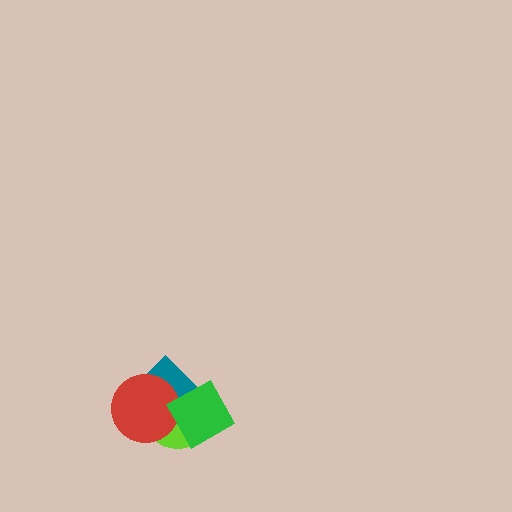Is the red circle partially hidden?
Yes, it is partially covered by another shape.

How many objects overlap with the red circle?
3 objects overlap with the red circle.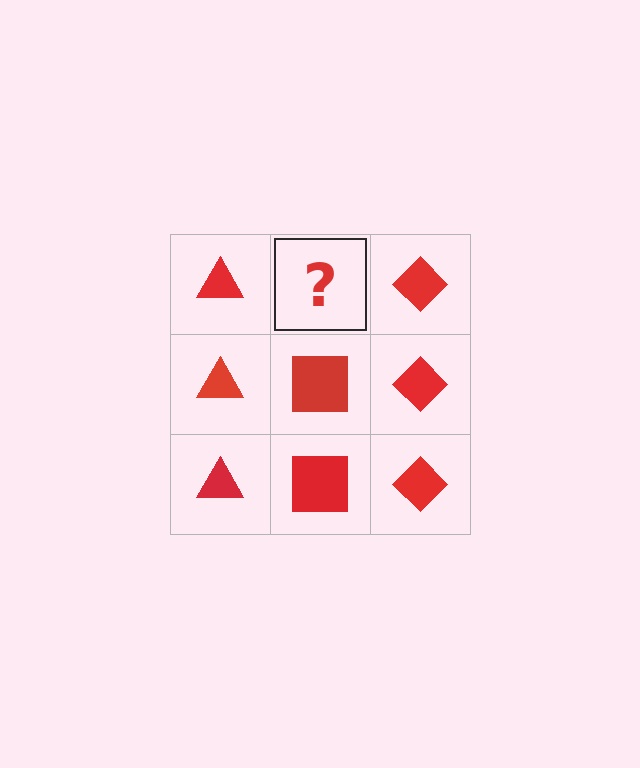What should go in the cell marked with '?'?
The missing cell should contain a red square.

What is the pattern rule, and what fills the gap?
The rule is that each column has a consistent shape. The gap should be filled with a red square.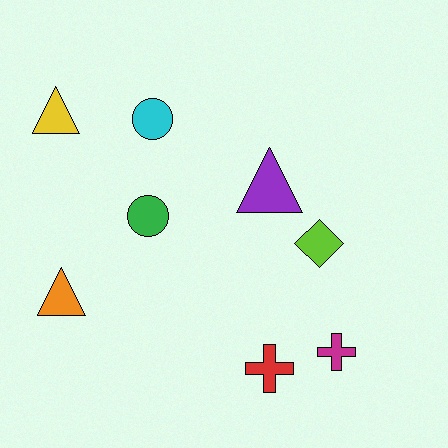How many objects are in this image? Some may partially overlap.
There are 8 objects.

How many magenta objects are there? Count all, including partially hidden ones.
There is 1 magenta object.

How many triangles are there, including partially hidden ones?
There are 3 triangles.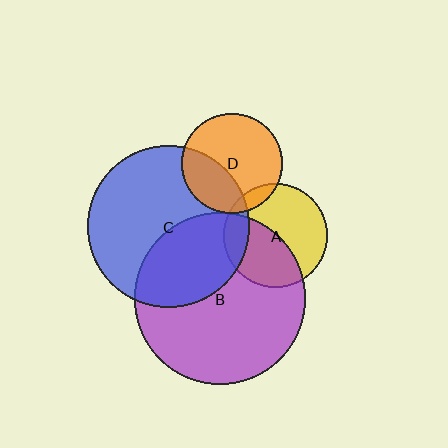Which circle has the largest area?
Circle B (purple).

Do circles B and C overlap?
Yes.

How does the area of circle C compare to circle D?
Approximately 2.6 times.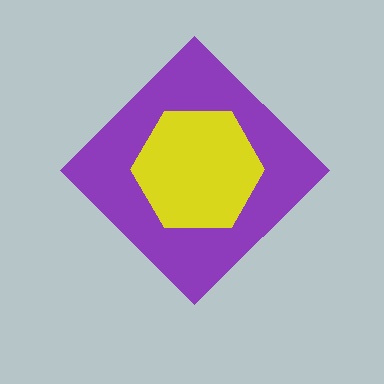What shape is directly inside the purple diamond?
The yellow hexagon.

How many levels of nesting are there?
2.